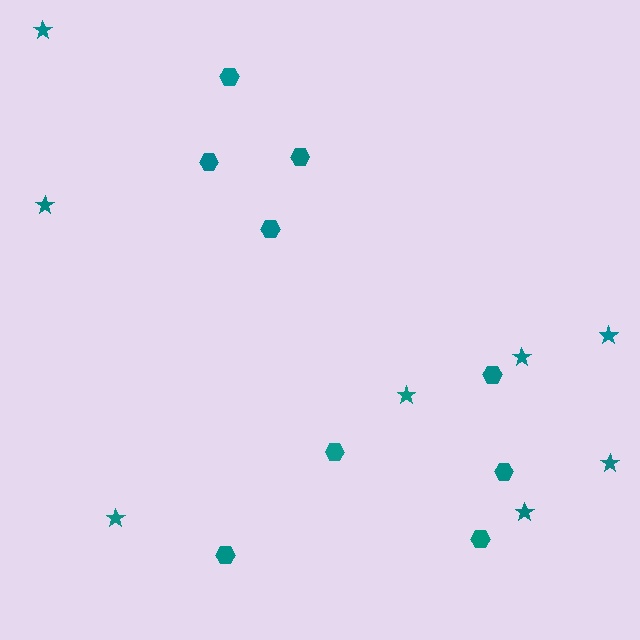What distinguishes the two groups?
There are 2 groups: one group of hexagons (9) and one group of stars (8).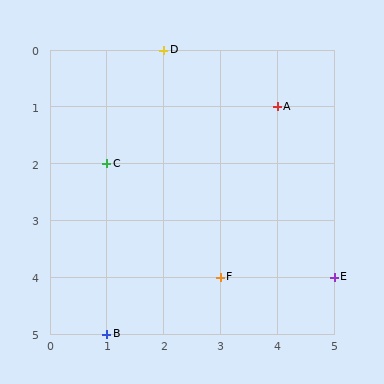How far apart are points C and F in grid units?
Points C and F are 2 columns and 2 rows apart (about 2.8 grid units diagonally).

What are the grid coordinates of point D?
Point D is at grid coordinates (2, 0).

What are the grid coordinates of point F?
Point F is at grid coordinates (3, 4).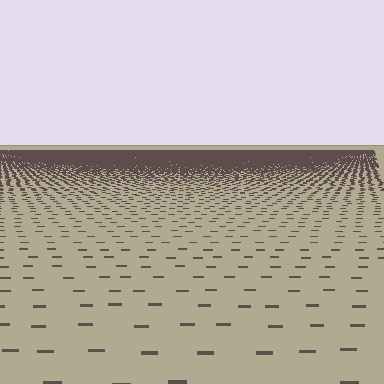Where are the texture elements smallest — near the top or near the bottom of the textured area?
Near the top.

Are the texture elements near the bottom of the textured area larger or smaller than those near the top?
Larger. Near the bottom, elements are closer to the viewer and appear at a bigger on-screen size.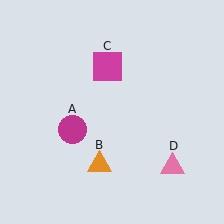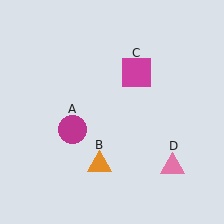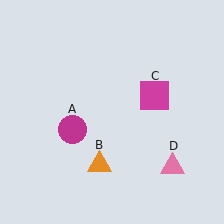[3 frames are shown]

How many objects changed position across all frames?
1 object changed position: magenta square (object C).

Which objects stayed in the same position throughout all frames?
Magenta circle (object A) and orange triangle (object B) and pink triangle (object D) remained stationary.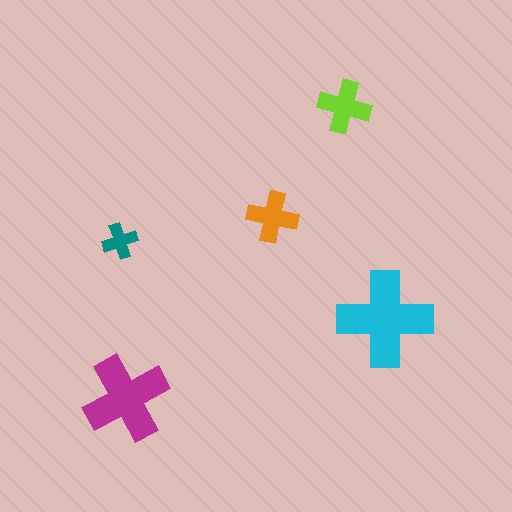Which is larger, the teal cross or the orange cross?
The orange one.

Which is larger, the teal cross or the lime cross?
The lime one.